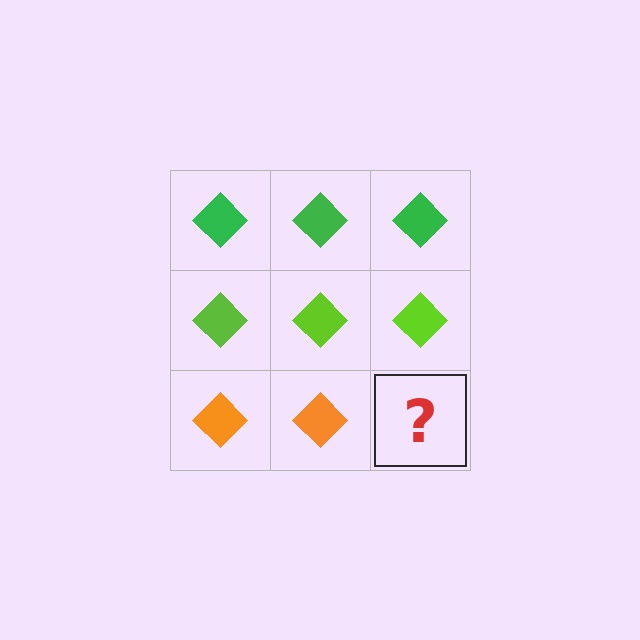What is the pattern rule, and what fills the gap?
The rule is that each row has a consistent color. The gap should be filled with an orange diamond.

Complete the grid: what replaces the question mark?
The question mark should be replaced with an orange diamond.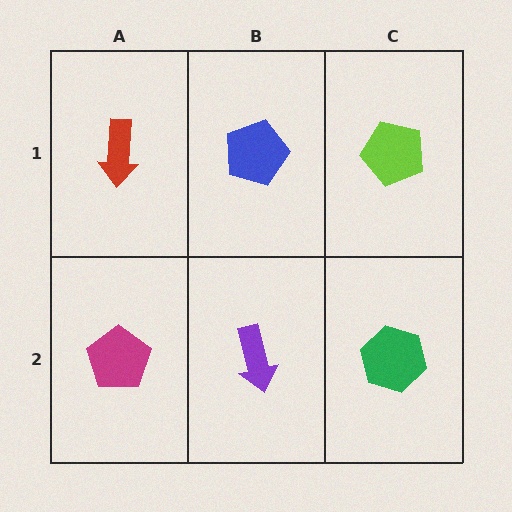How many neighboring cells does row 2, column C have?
2.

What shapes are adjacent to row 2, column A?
A red arrow (row 1, column A), a purple arrow (row 2, column B).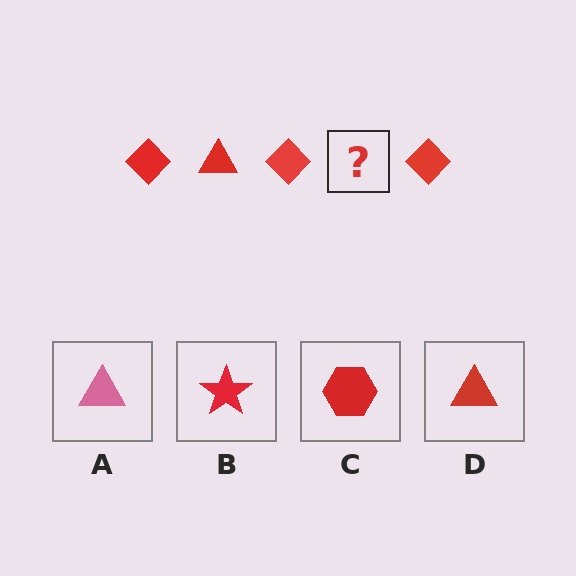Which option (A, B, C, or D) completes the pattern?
D.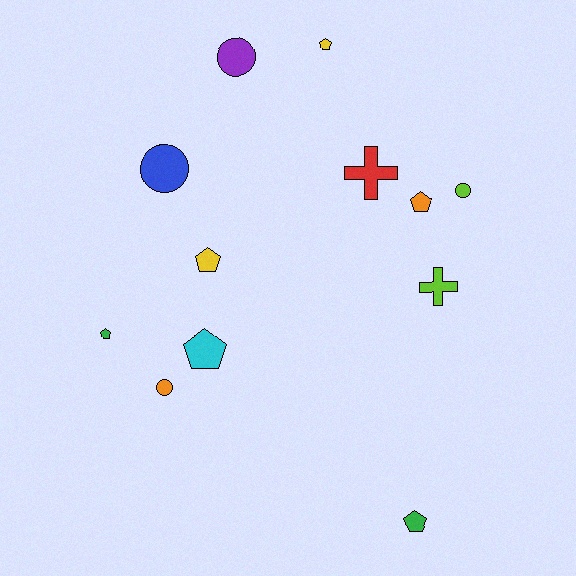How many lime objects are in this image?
There are 2 lime objects.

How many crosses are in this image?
There are 2 crosses.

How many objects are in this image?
There are 12 objects.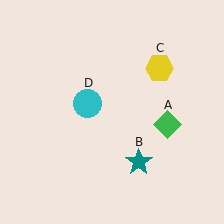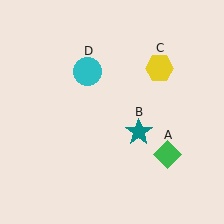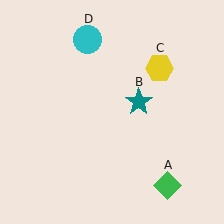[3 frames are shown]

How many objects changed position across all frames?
3 objects changed position: green diamond (object A), teal star (object B), cyan circle (object D).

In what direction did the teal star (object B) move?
The teal star (object B) moved up.